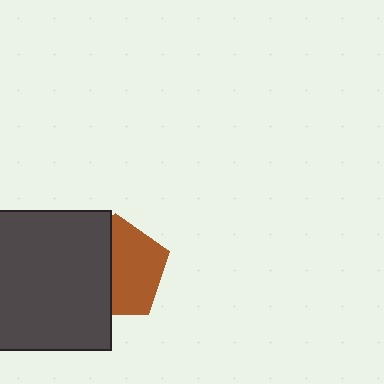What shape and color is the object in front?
The object in front is a dark gray square.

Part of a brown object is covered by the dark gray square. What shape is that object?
It is a pentagon.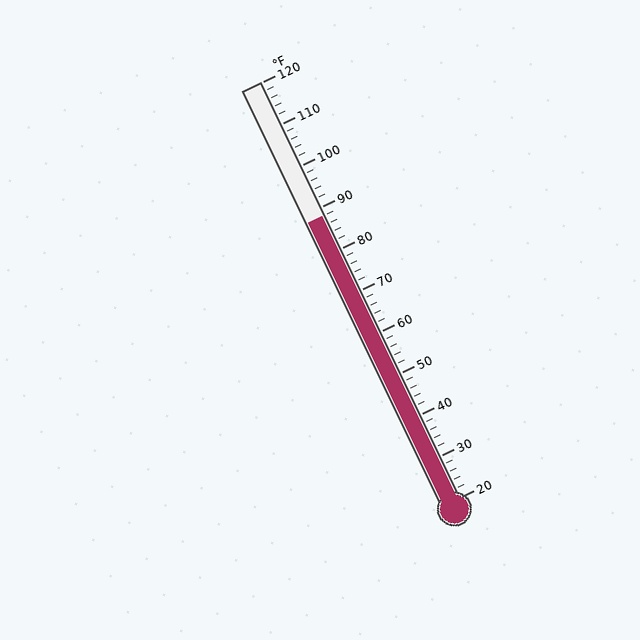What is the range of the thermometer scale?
The thermometer scale ranges from 20°F to 120°F.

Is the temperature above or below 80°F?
The temperature is above 80°F.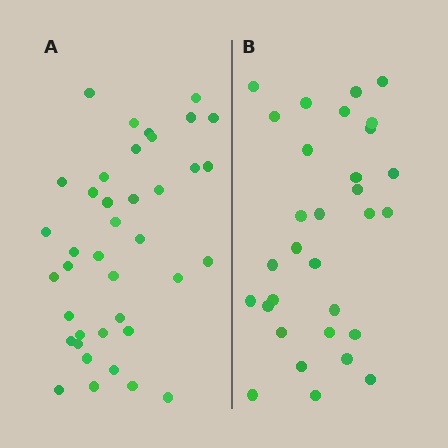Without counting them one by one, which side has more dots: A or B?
Region A (the left region) has more dots.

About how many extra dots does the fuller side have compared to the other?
Region A has roughly 8 or so more dots than region B.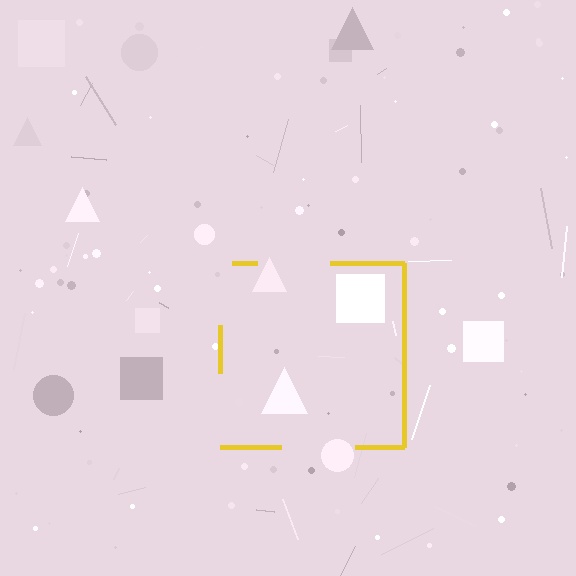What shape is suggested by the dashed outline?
The dashed outline suggests a square.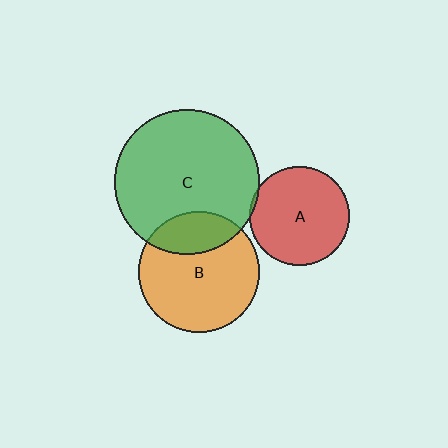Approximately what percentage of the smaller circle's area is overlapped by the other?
Approximately 25%.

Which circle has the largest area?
Circle C (green).